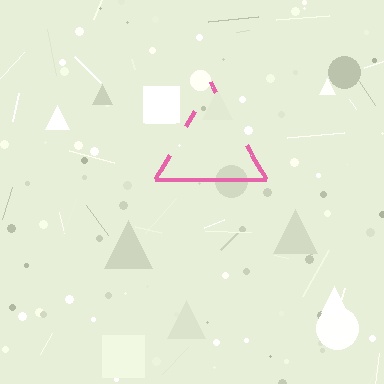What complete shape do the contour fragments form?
The contour fragments form a triangle.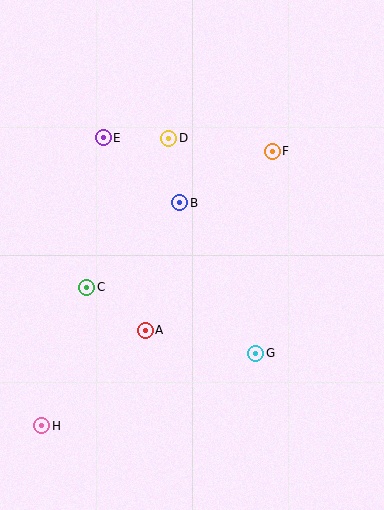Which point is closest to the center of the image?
Point B at (180, 203) is closest to the center.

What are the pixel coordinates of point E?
Point E is at (103, 138).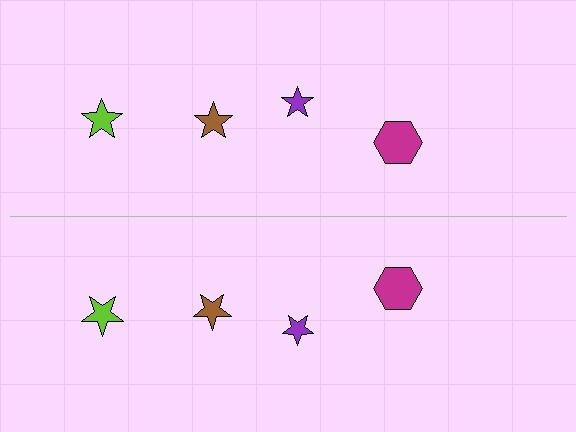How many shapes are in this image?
There are 8 shapes in this image.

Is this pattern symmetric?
Yes, this pattern has bilateral (reflection) symmetry.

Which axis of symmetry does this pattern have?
The pattern has a horizontal axis of symmetry running through the center of the image.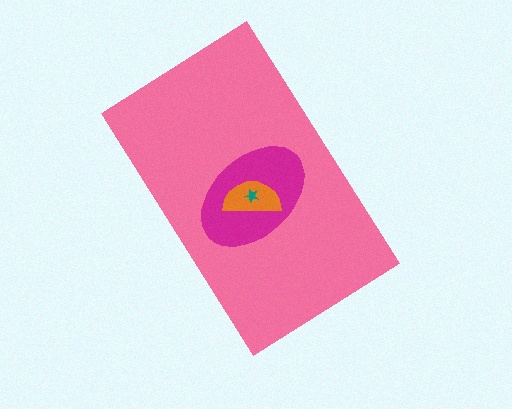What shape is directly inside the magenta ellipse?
The orange semicircle.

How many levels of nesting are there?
4.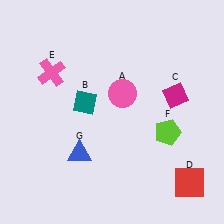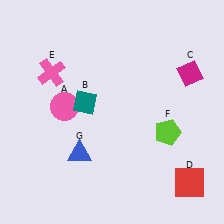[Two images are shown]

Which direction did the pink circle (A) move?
The pink circle (A) moved left.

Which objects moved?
The objects that moved are: the pink circle (A), the magenta diamond (C).